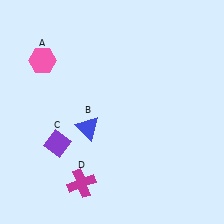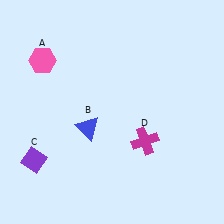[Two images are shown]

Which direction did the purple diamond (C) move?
The purple diamond (C) moved left.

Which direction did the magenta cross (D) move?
The magenta cross (D) moved right.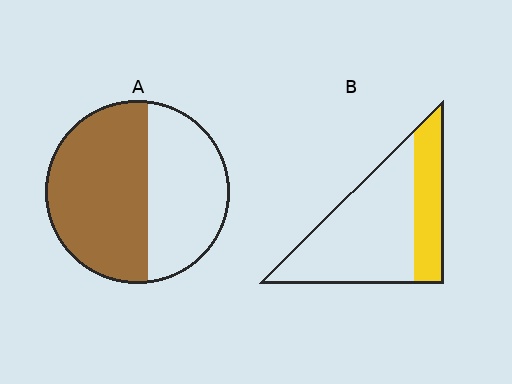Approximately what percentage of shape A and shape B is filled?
A is approximately 55% and B is approximately 30%.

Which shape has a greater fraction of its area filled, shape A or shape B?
Shape A.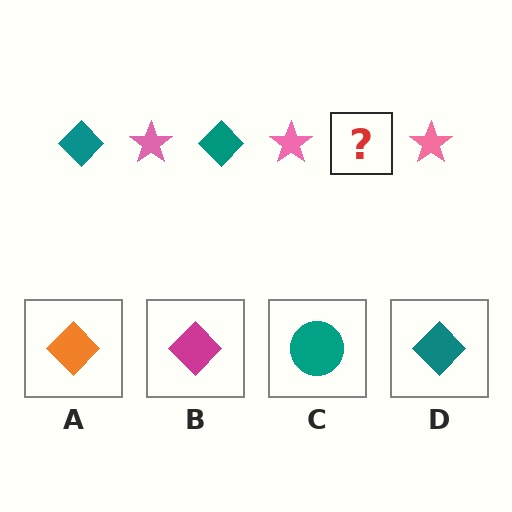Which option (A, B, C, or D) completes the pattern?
D.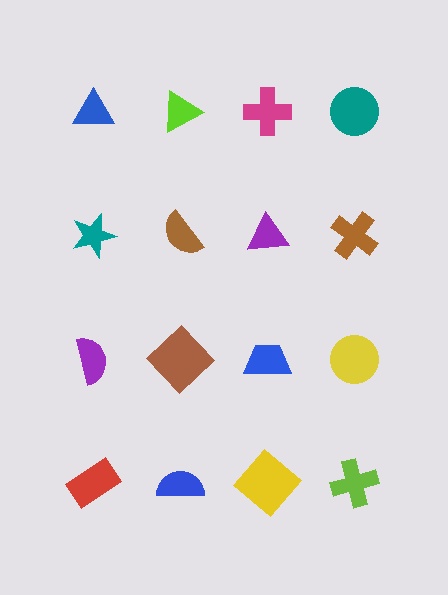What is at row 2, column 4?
A brown cross.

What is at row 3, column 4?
A yellow circle.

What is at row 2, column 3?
A purple triangle.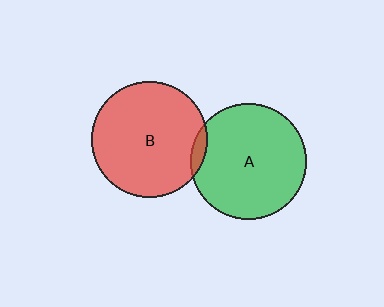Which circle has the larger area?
Circle A (green).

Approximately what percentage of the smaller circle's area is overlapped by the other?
Approximately 5%.